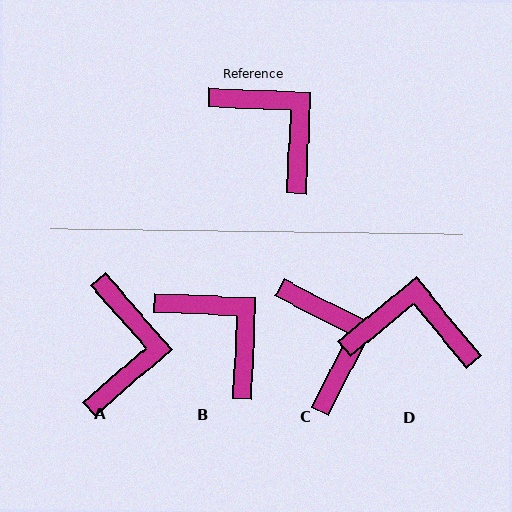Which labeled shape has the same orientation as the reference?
B.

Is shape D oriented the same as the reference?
No, it is off by about 42 degrees.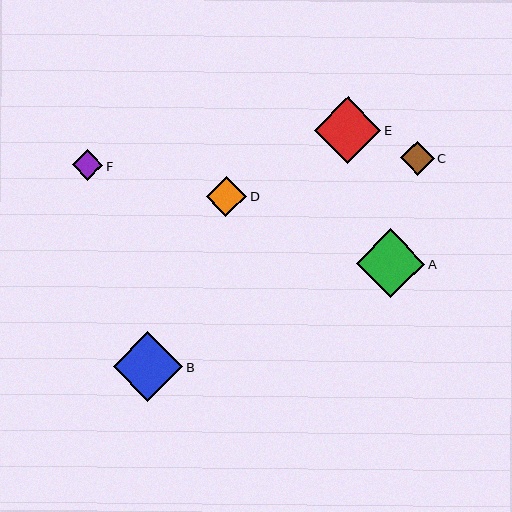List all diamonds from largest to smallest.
From largest to smallest: B, A, E, D, C, F.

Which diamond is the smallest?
Diamond F is the smallest with a size of approximately 30 pixels.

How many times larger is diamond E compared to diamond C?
Diamond E is approximately 2.0 times the size of diamond C.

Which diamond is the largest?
Diamond B is the largest with a size of approximately 70 pixels.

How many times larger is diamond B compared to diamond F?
Diamond B is approximately 2.3 times the size of diamond F.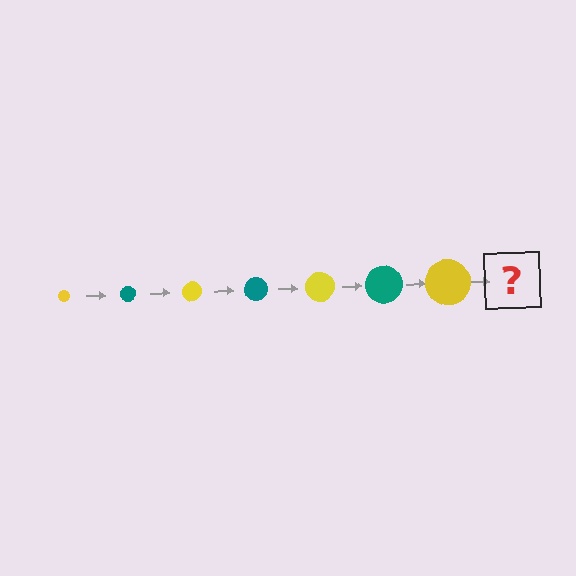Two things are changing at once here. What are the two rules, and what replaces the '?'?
The two rules are that the circle grows larger each step and the color cycles through yellow and teal. The '?' should be a teal circle, larger than the previous one.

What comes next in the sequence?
The next element should be a teal circle, larger than the previous one.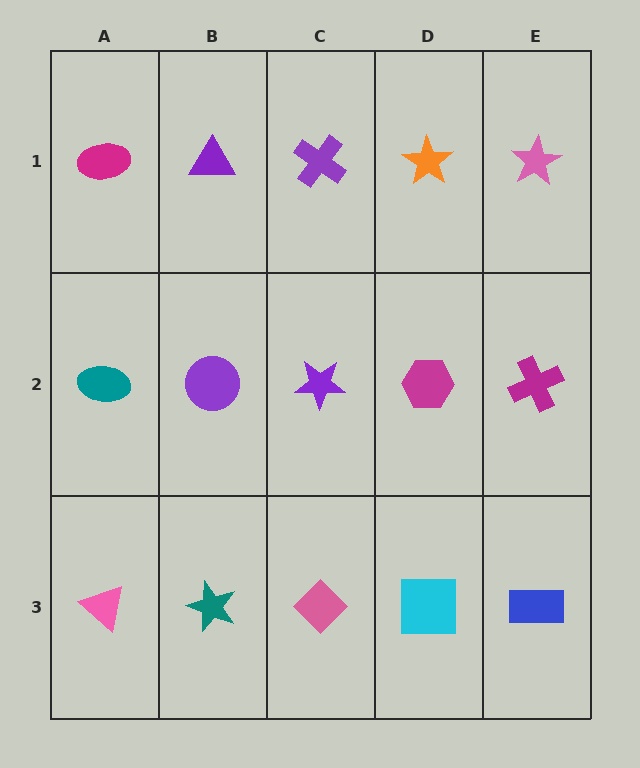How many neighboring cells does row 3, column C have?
3.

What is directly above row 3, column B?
A purple circle.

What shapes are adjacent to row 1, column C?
A purple star (row 2, column C), a purple triangle (row 1, column B), an orange star (row 1, column D).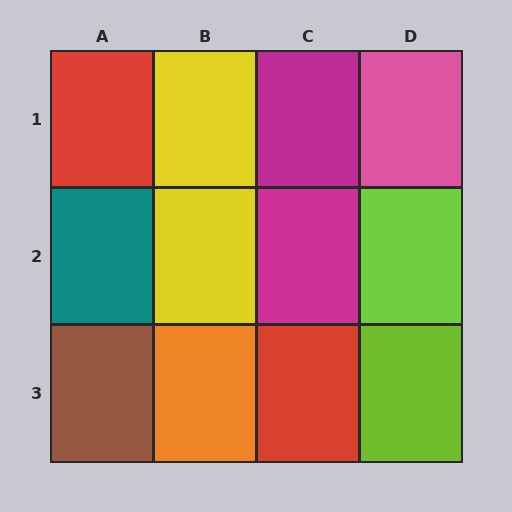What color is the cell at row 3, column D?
Lime.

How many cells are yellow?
2 cells are yellow.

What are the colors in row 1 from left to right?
Red, yellow, magenta, pink.